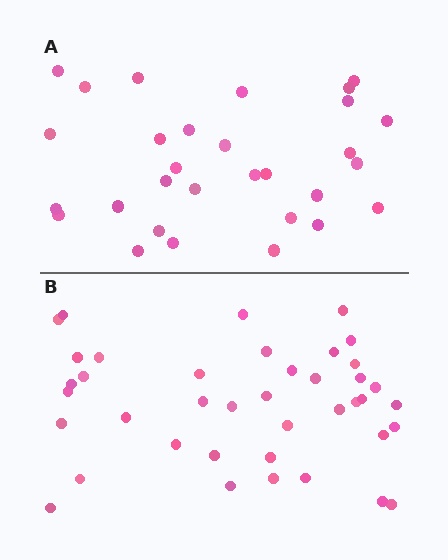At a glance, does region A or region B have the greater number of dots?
Region B (the bottom region) has more dots.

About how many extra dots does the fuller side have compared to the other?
Region B has roughly 10 or so more dots than region A.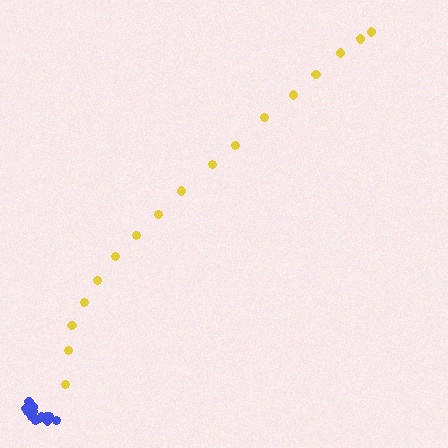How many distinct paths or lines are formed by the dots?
There are 2 distinct paths.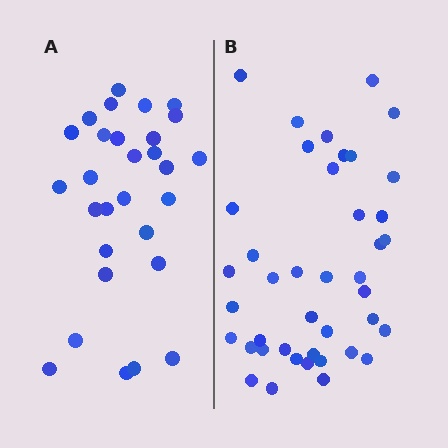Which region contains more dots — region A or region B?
Region B (the right region) has more dots.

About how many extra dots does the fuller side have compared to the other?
Region B has roughly 12 or so more dots than region A.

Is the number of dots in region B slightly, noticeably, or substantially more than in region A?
Region B has noticeably more, but not dramatically so. The ratio is roughly 1.4 to 1.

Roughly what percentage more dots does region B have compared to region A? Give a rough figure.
About 40% more.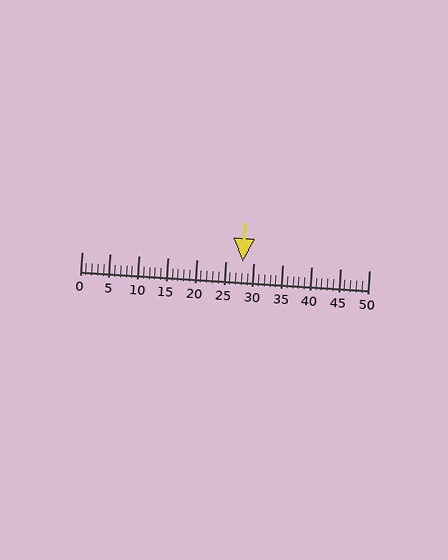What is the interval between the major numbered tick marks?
The major tick marks are spaced 5 units apart.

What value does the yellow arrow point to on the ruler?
The yellow arrow points to approximately 28.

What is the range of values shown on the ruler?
The ruler shows values from 0 to 50.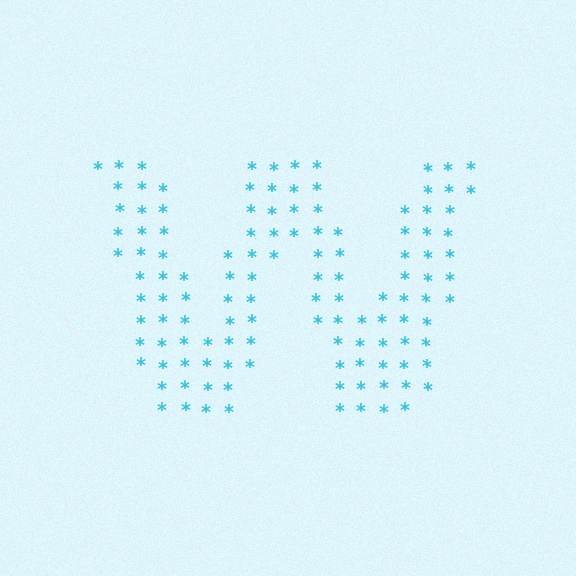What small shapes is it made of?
It is made of small asterisks.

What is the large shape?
The large shape is the letter W.